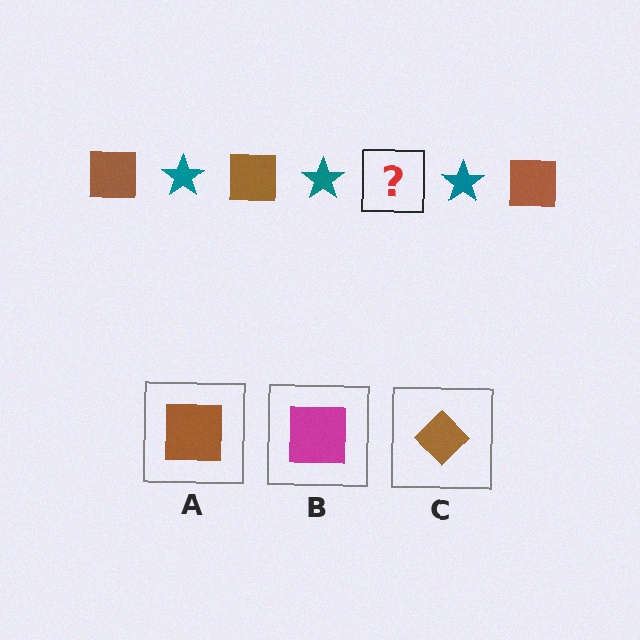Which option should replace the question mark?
Option A.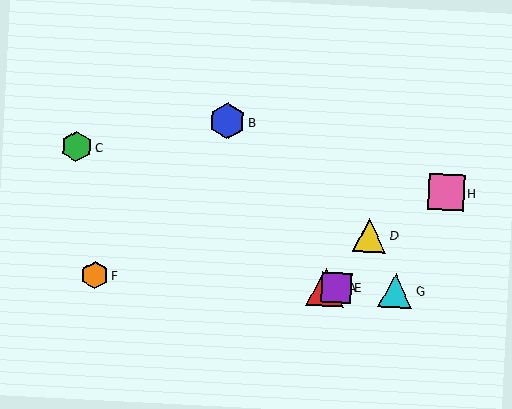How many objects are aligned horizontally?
4 objects (A, E, F, G) are aligned horizontally.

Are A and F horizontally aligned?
Yes, both are at y≈287.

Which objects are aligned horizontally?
Objects A, E, F, G are aligned horizontally.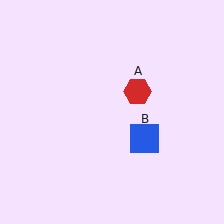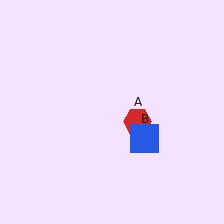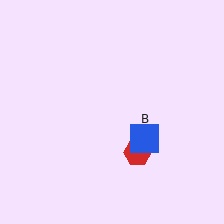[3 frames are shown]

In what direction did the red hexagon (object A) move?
The red hexagon (object A) moved down.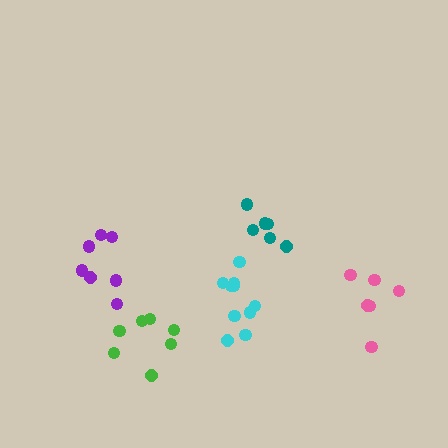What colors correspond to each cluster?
The clusters are colored: cyan, green, pink, teal, purple.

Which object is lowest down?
The green cluster is bottommost.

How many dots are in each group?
Group 1: 10 dots, Group 2: 7 dots, Group 3: 6 dots, Group 4: 6 dots, Group 5: 7 dots (36 total).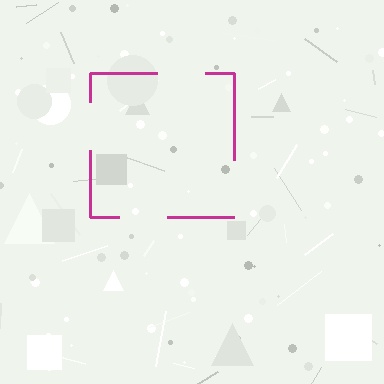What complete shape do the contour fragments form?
The contour fragments form a square.